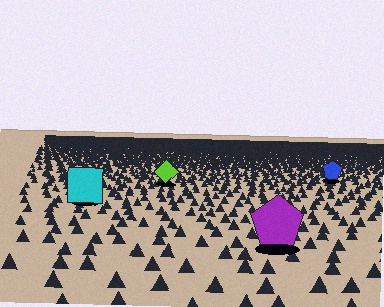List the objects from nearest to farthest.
From nearest to farthest: the purple pentagon, the cyan square, the lime diamond, the blue pentagon.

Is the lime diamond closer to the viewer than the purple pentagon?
No. The purple pentagon is closer — you can tell from the texture gradient: the ground texture is coarser near it.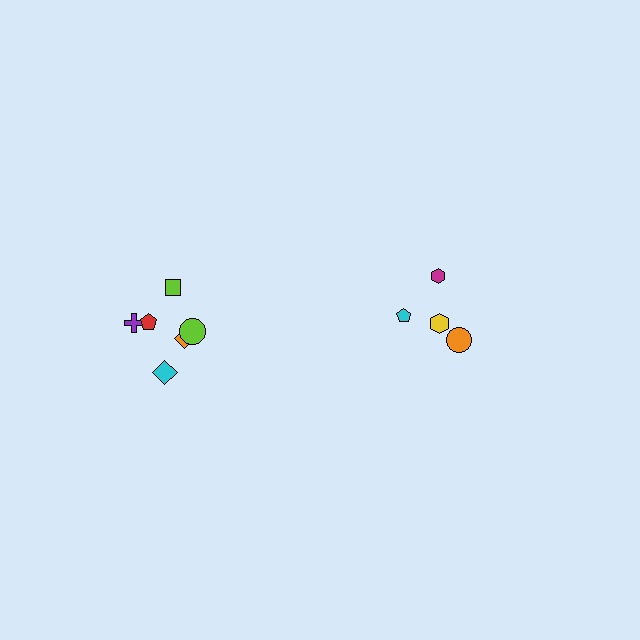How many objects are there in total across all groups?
There are 10 objects.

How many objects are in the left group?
There are 6 objects.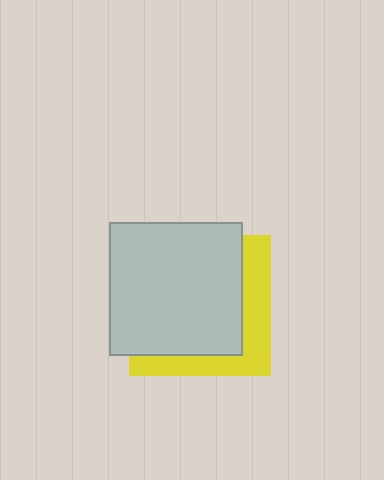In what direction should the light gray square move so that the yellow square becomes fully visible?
The light gray square should move toward the upper-left. That is the shortest direction to clear the overlap and leave the yellow square fully visible.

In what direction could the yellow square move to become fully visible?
The yellow square could move toward the lower-right. That would shift it out from behind the light gray square entirely.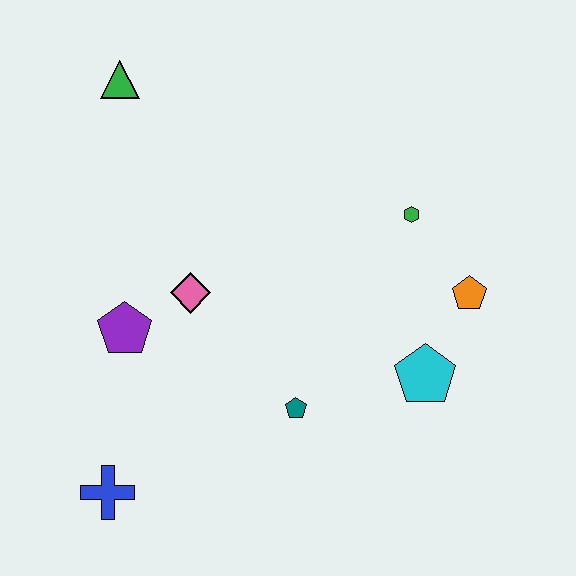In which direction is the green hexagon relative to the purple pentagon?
The green hexagon is to the right of the purple pentagon.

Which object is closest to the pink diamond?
The purple pentagon is closest to the pink diamond.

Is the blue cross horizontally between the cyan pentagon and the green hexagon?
No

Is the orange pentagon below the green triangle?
Yes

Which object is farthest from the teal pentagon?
The green triangle is farthest from the teal pentagon.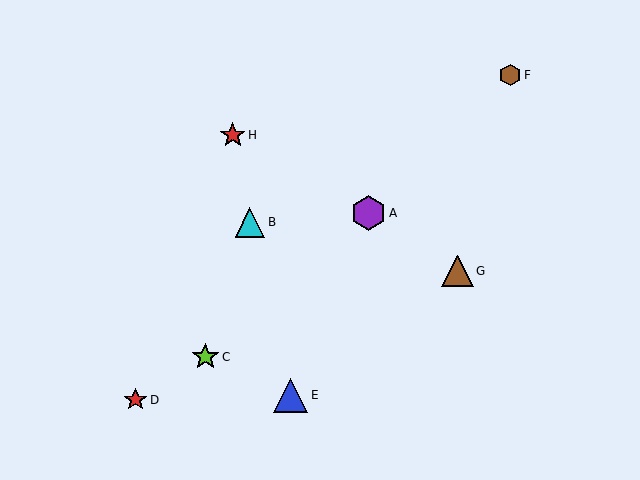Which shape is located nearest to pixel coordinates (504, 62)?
The brown hexagon (labeled F) at (510, 75) is nearest to that location.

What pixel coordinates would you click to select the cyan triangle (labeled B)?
Click at (250, 223) to select the cyan triangle B.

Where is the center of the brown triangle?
The center of the brown triangle is at (457, 271).